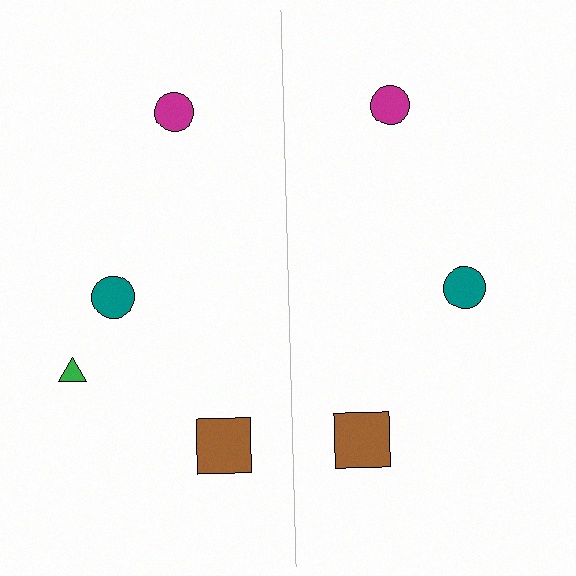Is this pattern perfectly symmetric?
No, the pattern is not perfectly symmetric. A green triangle is missing from the right side.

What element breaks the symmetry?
A green triangle is missing from the right side.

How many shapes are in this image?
There are 7 shapes in this image.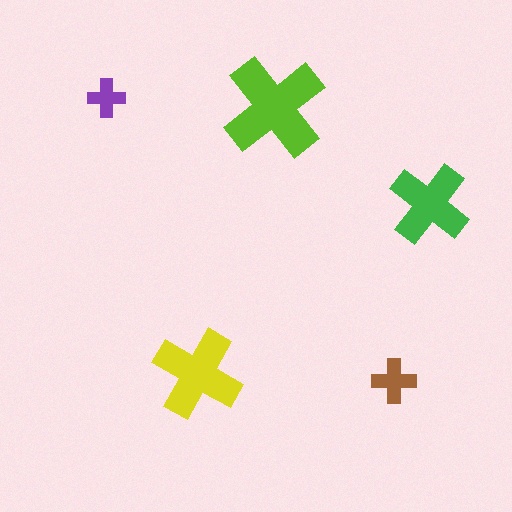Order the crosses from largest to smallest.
the lime one, the yellow one, the green one, the brown one, the purple one.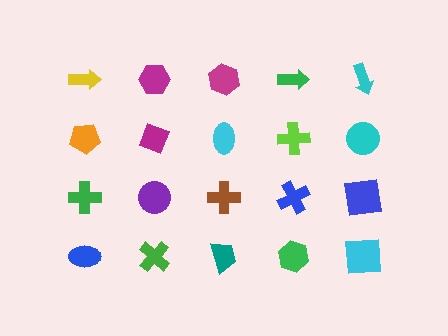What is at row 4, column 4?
A green hexagon.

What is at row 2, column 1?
An orange pentagon.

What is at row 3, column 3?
A brown cross.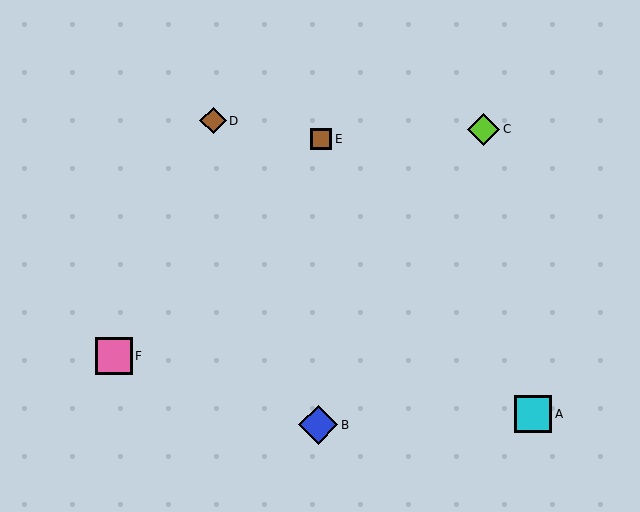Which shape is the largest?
The blue diamond (labeled B) is the largest.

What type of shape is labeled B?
Shape B is a blue diamond.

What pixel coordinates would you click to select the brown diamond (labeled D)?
Click at (213, 121) to select the brown diamond D.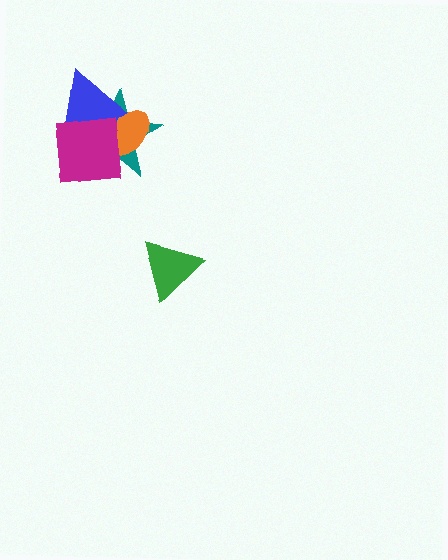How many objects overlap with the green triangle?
0 objects overlap with the green triangle.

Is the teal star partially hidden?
Yes, it is partially covered by another shape.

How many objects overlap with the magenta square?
3 objects overlap with the magenta square.